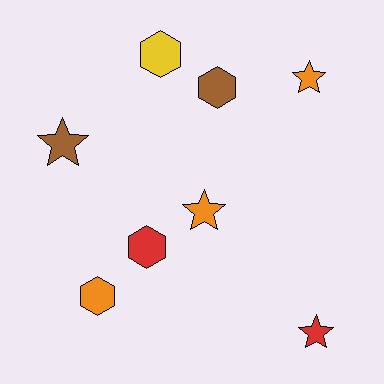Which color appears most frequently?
Orange, with 3 objects.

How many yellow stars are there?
There are no yellow stars.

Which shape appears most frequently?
Hexagon, with 4 objects.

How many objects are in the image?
There are 8 objects.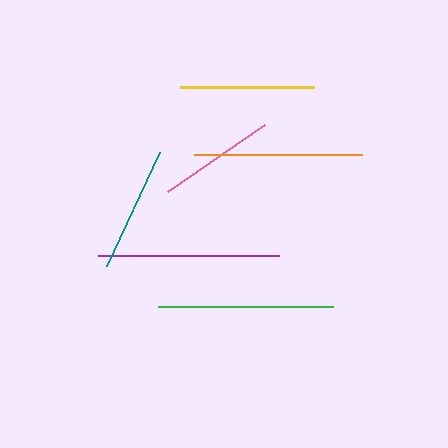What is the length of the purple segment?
The purple segment is approximately 181 pixels long.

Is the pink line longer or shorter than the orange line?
The orange line is longer than the pink line.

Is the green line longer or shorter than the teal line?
The green line is longer than the teal line.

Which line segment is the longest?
The purple line is the longest at approximately 181 pixels.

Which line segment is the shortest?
The pink line is the shortest at approximately 118 pixels.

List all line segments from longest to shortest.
From longest to shortest: purple, green, orange, yellow, teal, pink.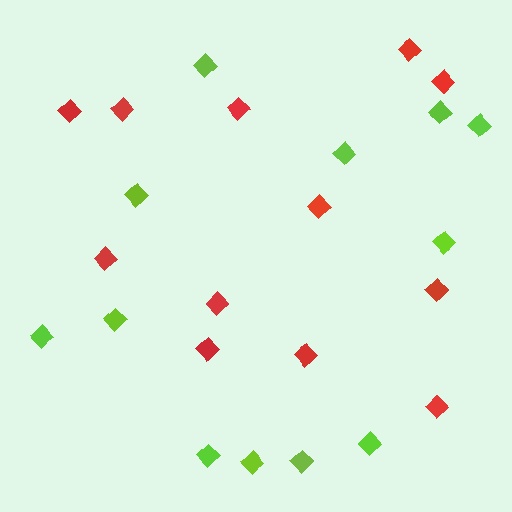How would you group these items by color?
There are 2 groups: one group of lime diamonds (12) and one group of red diamonds (12).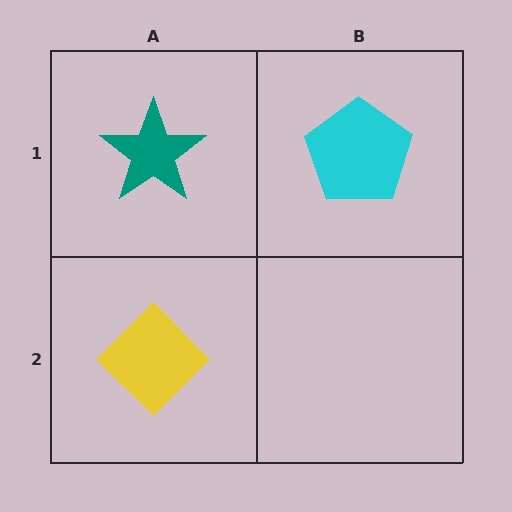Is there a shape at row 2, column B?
No, that cell is empty.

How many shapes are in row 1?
2 shapes.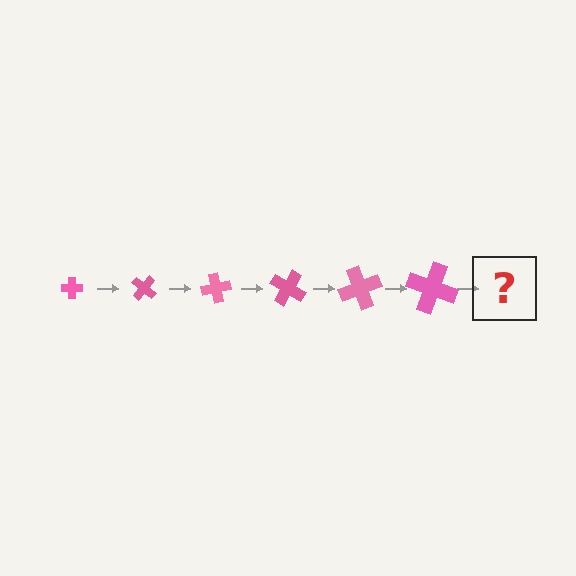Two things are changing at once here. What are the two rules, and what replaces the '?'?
The two rules are that the cross grows larger each step and it rotates 40 degrees each step. The '?' should be a cross, larger than the previous one and rotated 240 degrees from the start.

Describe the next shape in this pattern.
It should be a cross, larger than the previous one and rotated 240 degrees from the start.